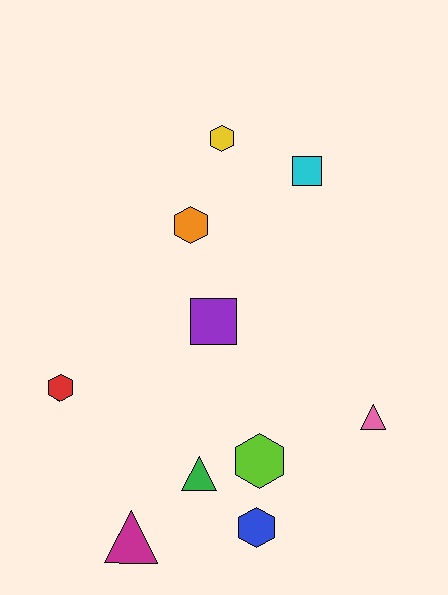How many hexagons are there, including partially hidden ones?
There are 5 hexagons.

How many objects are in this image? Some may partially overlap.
There are 10 objects.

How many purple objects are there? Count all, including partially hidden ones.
There is 1 purple object.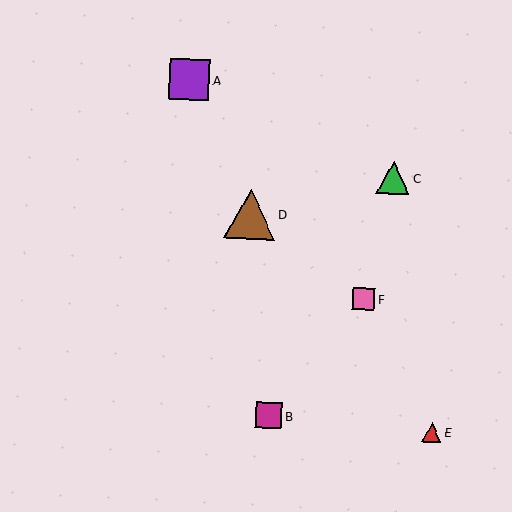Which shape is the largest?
The brown triangle (labeled D) is the largest.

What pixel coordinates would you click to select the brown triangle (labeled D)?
Click at (250, 214) to select the brown triangle D.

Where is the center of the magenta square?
The center of the magenta square is at (269, 416).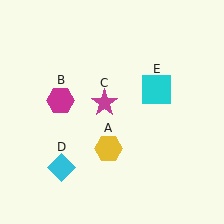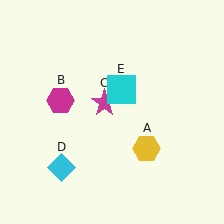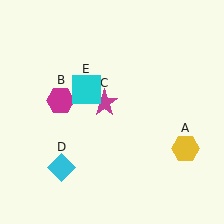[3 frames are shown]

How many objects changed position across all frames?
2 objects changed position: yellow hexagon (object A), cyan square (object E).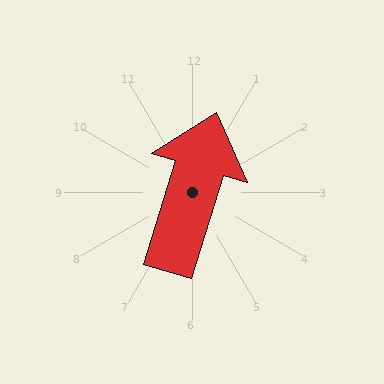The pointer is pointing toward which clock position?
Roughly 1 o'clock.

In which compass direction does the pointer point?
North.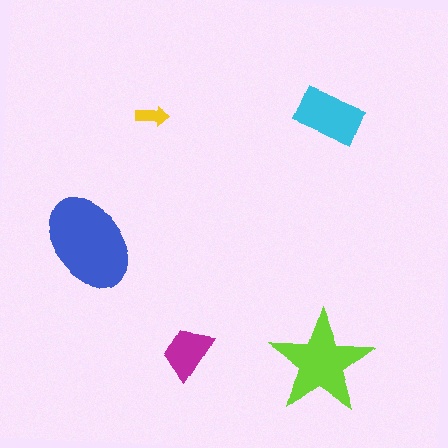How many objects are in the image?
There are 5 objects in the image.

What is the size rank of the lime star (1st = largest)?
2nd.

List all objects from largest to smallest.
The blue ellipse, the lime star, the cyan rectangle, the magenta trapezoid, the yellow arrow.